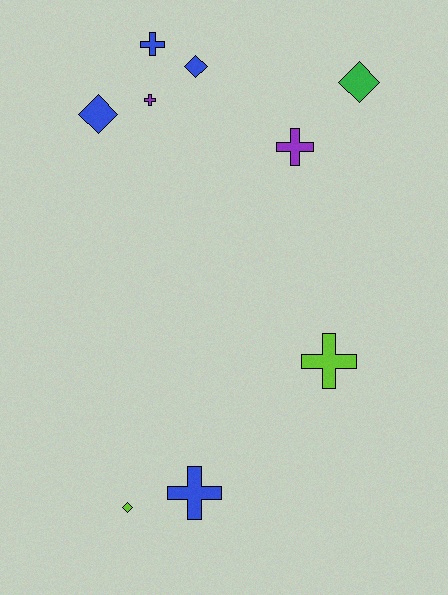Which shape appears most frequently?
Cross, with 5 objects.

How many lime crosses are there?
There is 1 lime cross.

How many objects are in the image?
There are 9 objects.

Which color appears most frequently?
Blue, with 4 objects.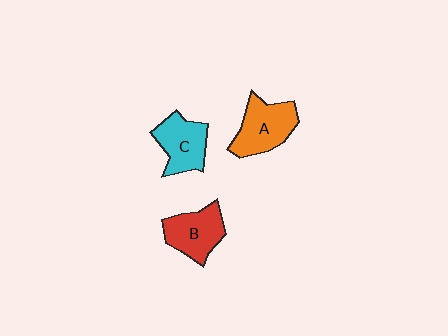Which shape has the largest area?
Shape A (orange).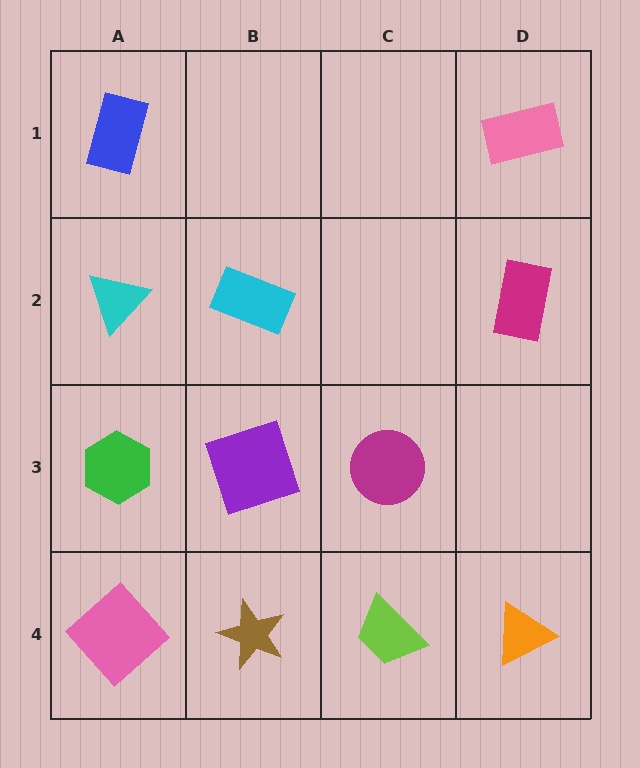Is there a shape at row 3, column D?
No, that cell is empty.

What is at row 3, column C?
A magenta circle.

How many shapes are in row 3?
3 shapes.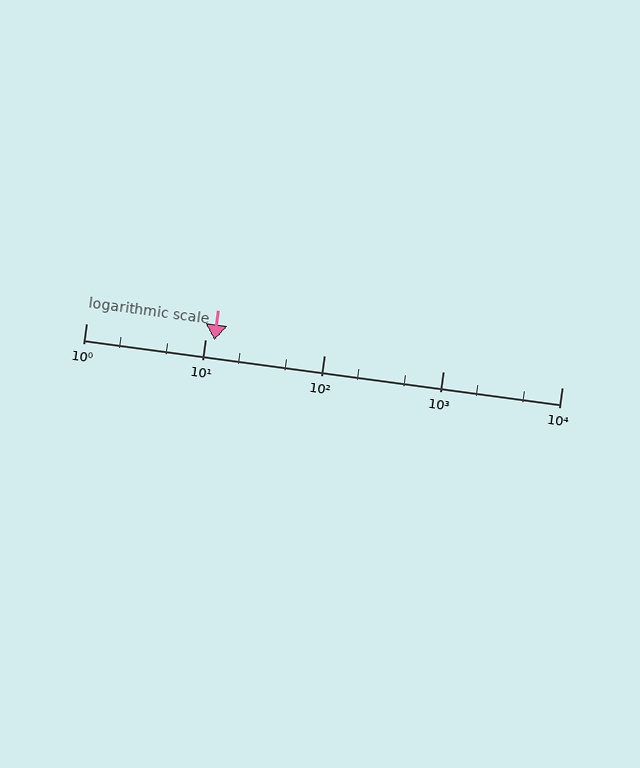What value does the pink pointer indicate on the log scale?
The pointer indicates approximately 12.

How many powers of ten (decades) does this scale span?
The scale spans 4 decades, from 1 to 10000.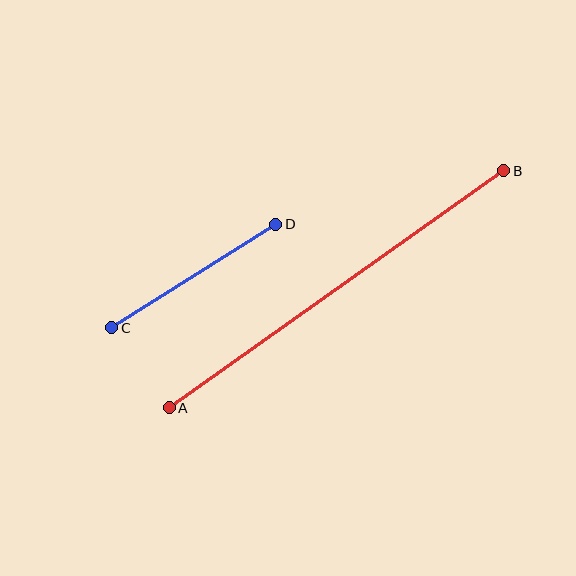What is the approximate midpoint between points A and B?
The midpoint is at approximately (337, 289) pixels.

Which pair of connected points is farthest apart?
Points A and B are farthest apart.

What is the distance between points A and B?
The distance is approximately 409 pixels.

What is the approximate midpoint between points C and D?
The midpoint is at approximately (194, 276) pixels.